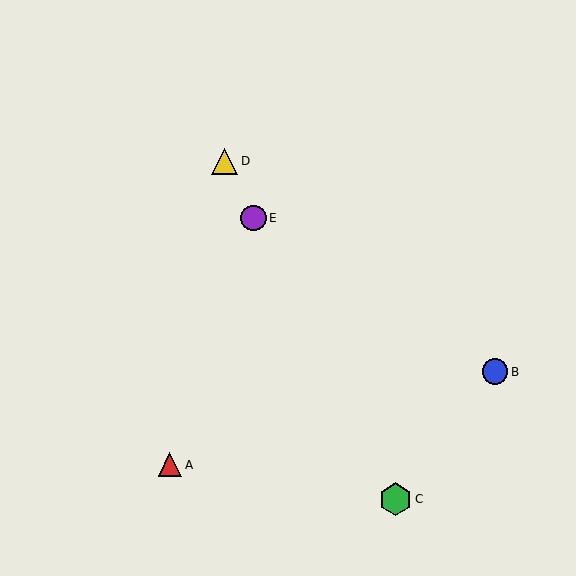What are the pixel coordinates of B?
Object B is at (495, 372).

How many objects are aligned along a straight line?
3 objects (C, D, E) are aligned along a straight line.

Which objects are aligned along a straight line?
Objects C, D, E are aligned along a straight line.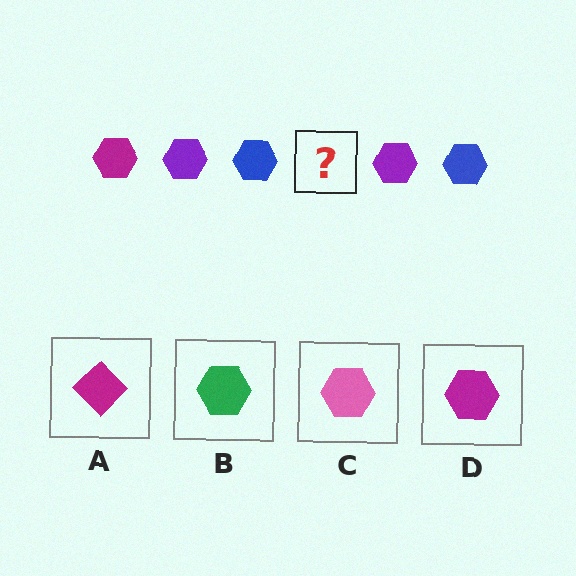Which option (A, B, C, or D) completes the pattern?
D.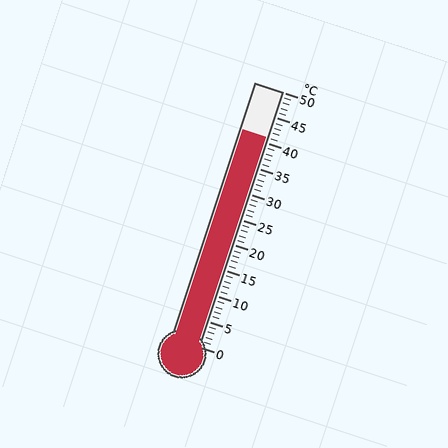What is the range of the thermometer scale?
The thermometer scale ranges from 0°C to 50°C.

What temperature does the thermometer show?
The thermometer shows approximately 41°C.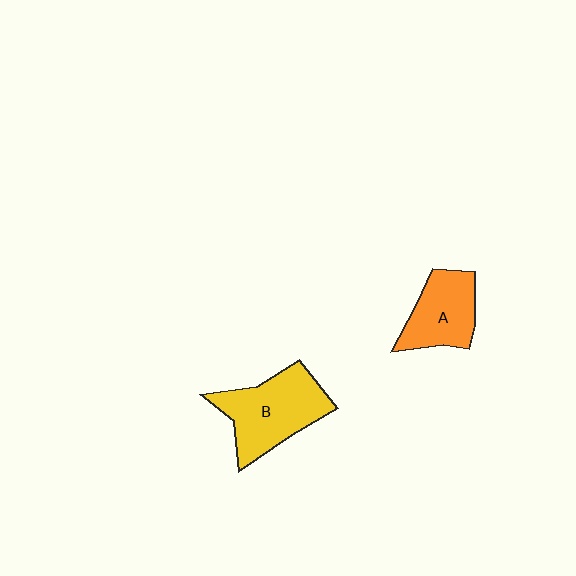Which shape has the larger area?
Shape B (yellow).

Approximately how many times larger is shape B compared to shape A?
Approximately 1.4 times.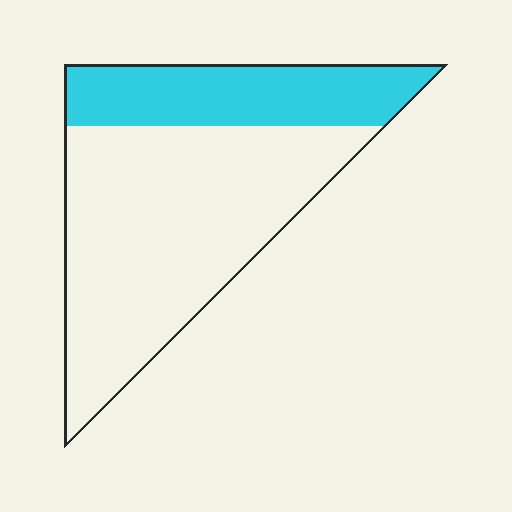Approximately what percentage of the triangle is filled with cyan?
Approximately 30%.